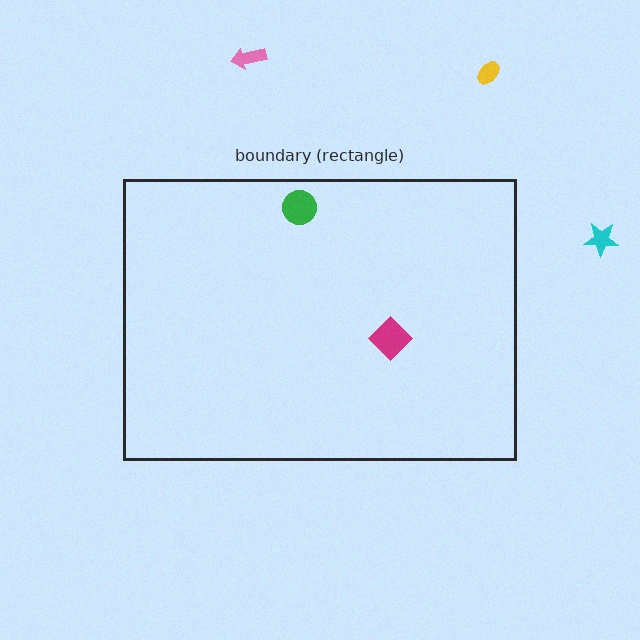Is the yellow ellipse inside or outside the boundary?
Outside.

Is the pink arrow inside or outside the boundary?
Outside.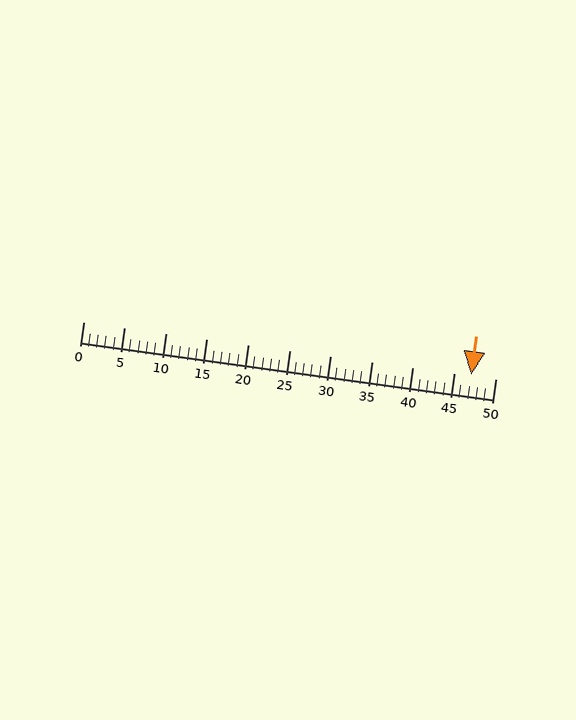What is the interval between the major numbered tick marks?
The major tick marks are spaced 5 units apart.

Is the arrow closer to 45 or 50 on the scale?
The arrow is closer to 45.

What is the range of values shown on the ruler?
The ruler shows values from 0 to 50.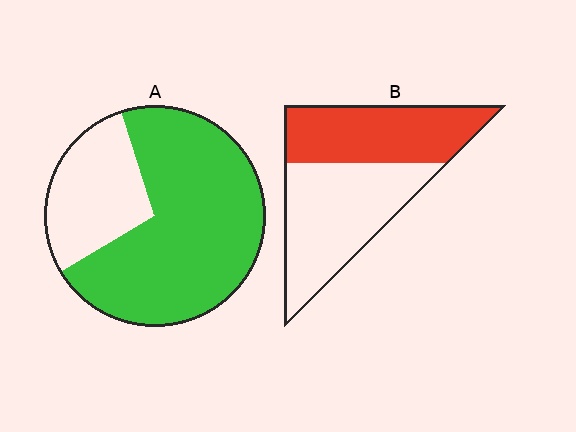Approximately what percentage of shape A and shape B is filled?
A is approximately 70% and B is approximately 45%.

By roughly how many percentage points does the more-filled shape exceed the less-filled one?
By roughly 25 percentage points (A over B).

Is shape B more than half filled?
No.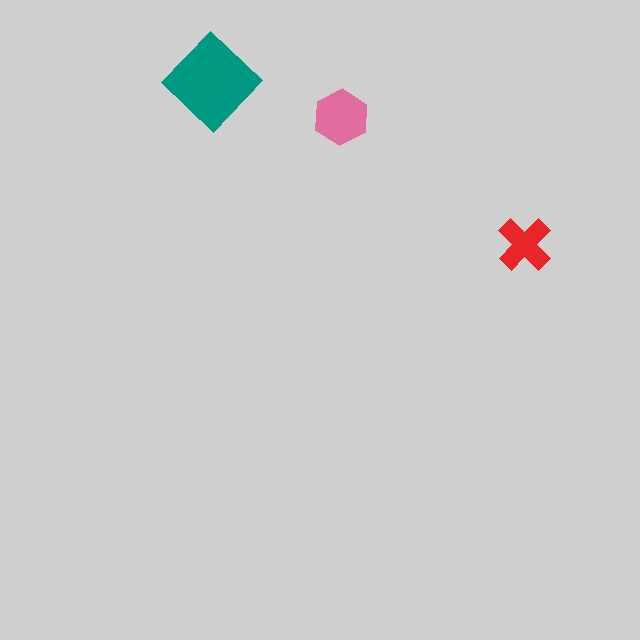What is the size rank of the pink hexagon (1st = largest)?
2nd.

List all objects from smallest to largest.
The red cross, the pink hexagon, the teal diamond.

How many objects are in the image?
There are 3 objects in the image.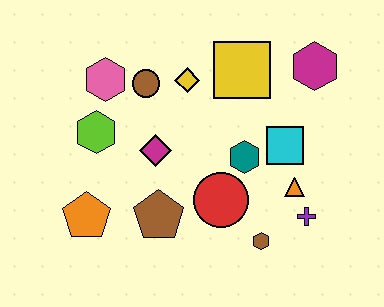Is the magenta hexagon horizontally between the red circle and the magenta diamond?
No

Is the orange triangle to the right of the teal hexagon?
Yes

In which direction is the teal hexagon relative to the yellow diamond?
The teal hexagon is below the yellow diamond.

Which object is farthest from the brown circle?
The purple cross is farthest from the brown circle.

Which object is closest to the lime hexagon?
The pink hexagon is closest to the lime hexagon.